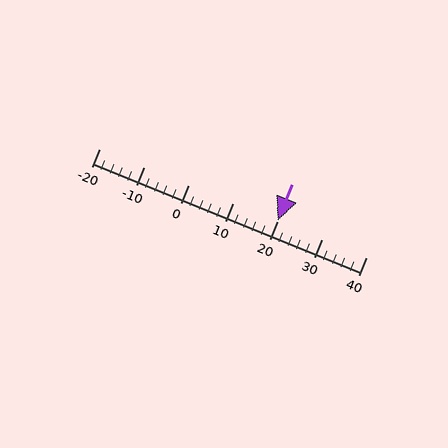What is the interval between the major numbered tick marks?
The major tick marks are spaced 10 units apart.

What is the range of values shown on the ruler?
The ruler shows values from -20 to 40.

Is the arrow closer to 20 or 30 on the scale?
The arrow is closer to 20.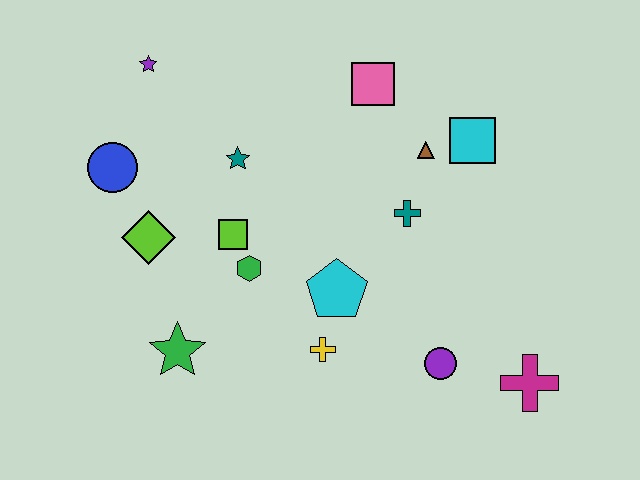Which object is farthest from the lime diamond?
The magenta cross is farthest from the lime diamond.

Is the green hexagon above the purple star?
No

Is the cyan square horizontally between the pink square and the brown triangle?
No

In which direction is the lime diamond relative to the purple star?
The lime diamond is below the purple star.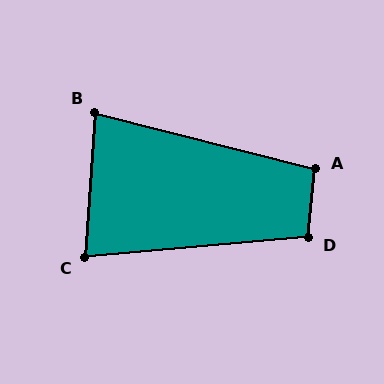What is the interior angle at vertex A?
Approximately 99 degrees (obtuse).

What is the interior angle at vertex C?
Approximately 81 degrees (acute).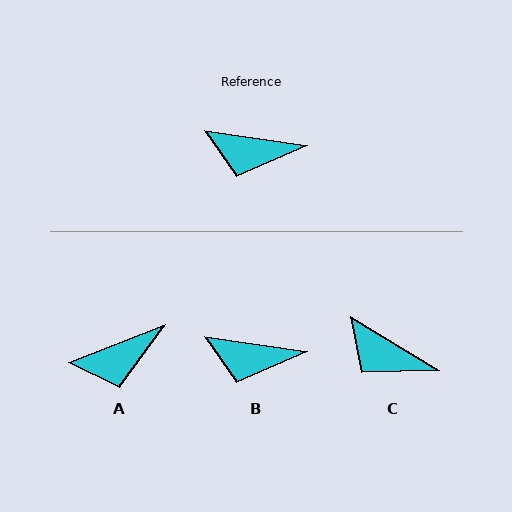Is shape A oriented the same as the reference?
No, it is off by about 30 degrees.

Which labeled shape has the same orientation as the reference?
B.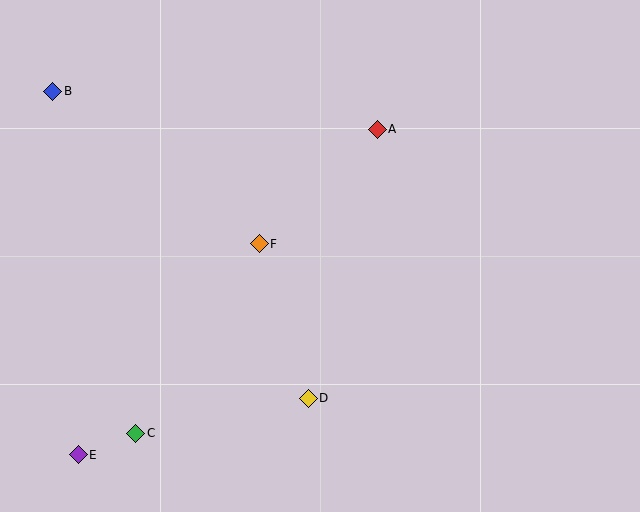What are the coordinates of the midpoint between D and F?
The midpoint between D and F is at (284, 321).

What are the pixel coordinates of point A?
Point A is at (377, 129).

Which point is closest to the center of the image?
Point F at (259, 244) is closest to the center.